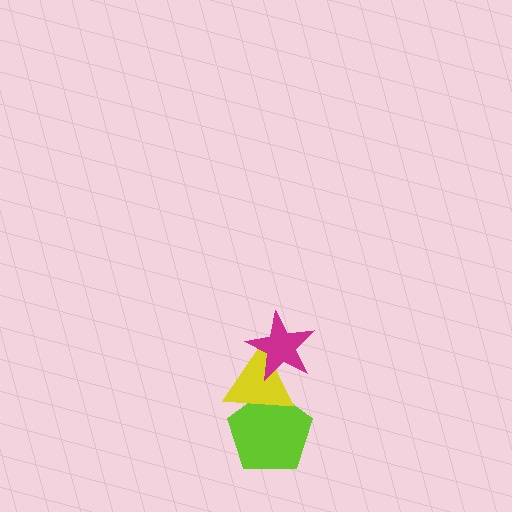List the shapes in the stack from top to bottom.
From top to bottom: the magenta star, the yellow triangle, the lime pentagon.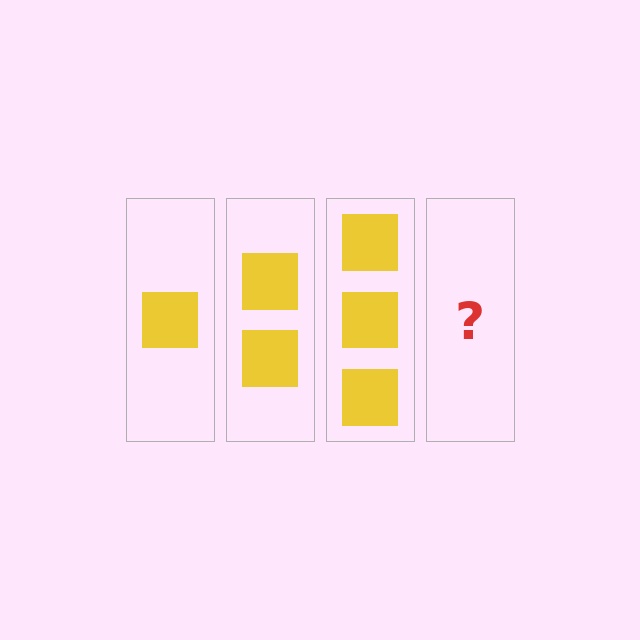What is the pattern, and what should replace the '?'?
The pattern is that each step adds one more square. The '?' should be 4 squares.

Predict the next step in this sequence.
The next step is 4 squares.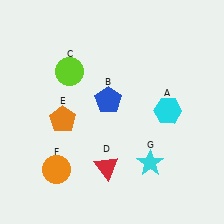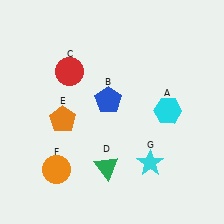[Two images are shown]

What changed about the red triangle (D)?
In Image 1, D is red. In Image 2, it changed to green.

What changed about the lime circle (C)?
In Image 1, C is lime. In Image 2, it changed to red.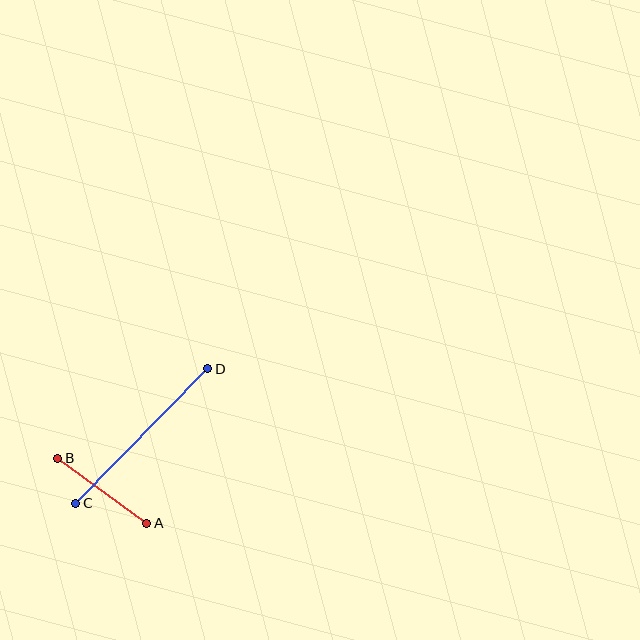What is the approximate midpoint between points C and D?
The midpoint is at approximately (142, 436) pixels.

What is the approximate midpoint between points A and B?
The midpoint is at approximately (102, 491) pixels.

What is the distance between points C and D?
The distance is approximately 189 pixels.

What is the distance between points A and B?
The distance is approximately 110 pixels.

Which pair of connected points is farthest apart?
Points C and D are farthest apart.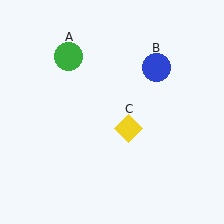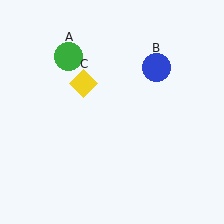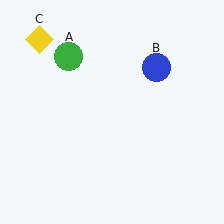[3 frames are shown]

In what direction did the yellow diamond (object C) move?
The yellow diamond (object C) moved up and to the left.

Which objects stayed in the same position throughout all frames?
Green circle (object A) and blue circle (object B) remained stationary.